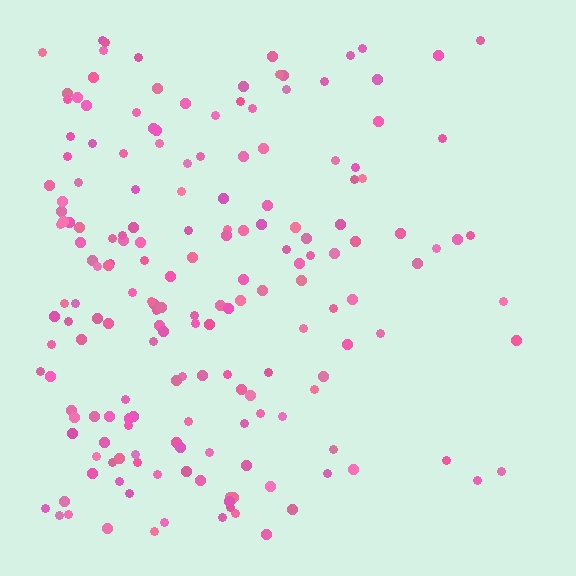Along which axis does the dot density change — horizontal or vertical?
Horizontal.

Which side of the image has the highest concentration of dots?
The left.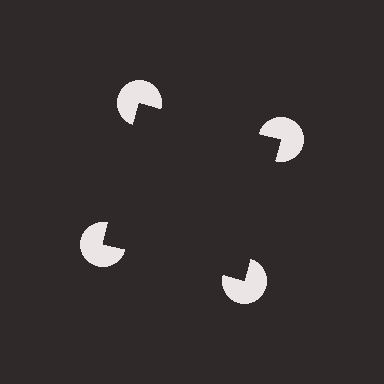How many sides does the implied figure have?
4 sides.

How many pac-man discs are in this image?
There are 4 — one at each vertex of the illusory square.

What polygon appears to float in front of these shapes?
An illusory square — its edges are inferred from the aligned wedge cuts in the pac-man discs, not physically drawn.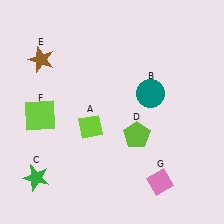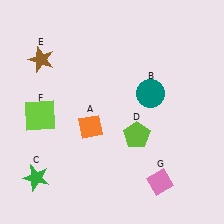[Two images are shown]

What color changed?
The diamond (A) changed from lime in Image 1 to orange in Image 2.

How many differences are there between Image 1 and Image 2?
There is 1 difference between the two images.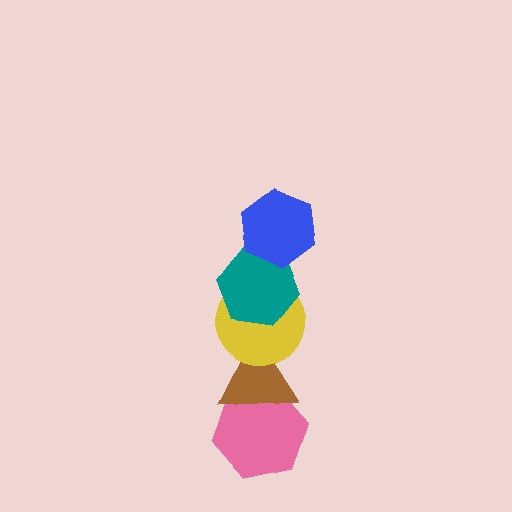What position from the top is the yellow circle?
The yellow circle is 3rd from the top.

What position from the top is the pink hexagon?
The pink hexagon is 5th from the top.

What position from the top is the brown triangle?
The brown triangle is 4th from the top.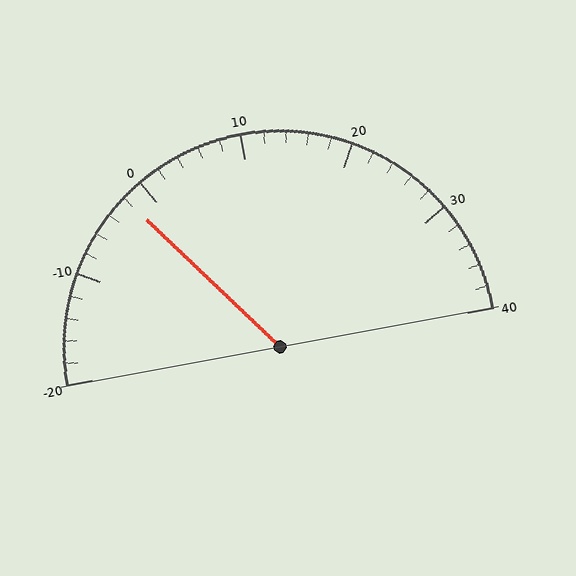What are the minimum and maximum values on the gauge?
The gauge ranges from -20 to 40.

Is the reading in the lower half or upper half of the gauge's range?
The reading is in the lower half of the range (-20 to 40).